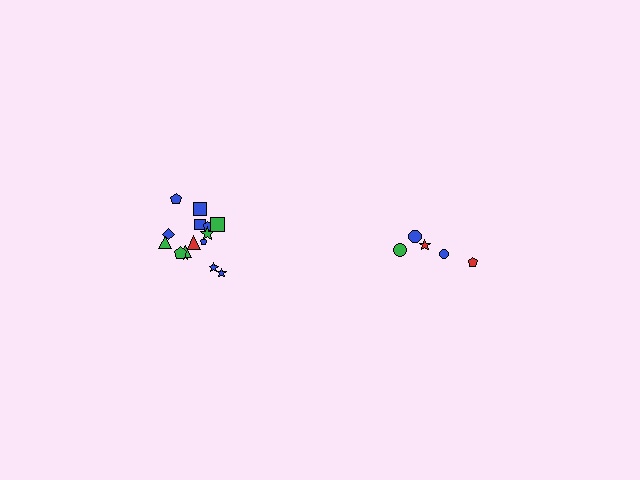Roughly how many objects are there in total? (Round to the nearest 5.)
Roughly 20 objects in total.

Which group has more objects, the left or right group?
The left group.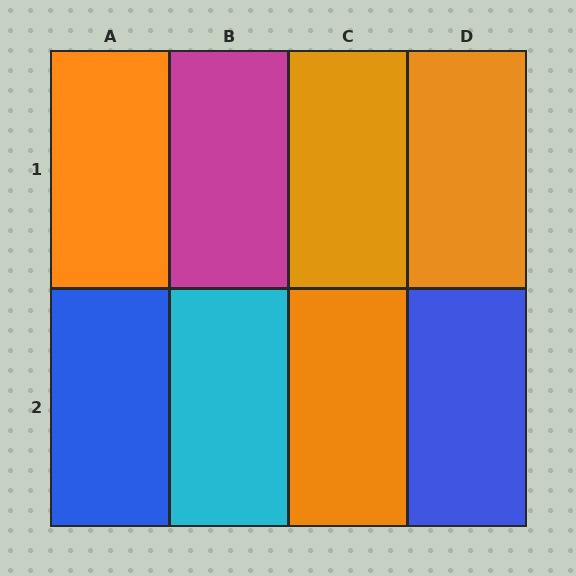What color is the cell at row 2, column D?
Blue.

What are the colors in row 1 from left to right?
Orange, magenta, orange, orange.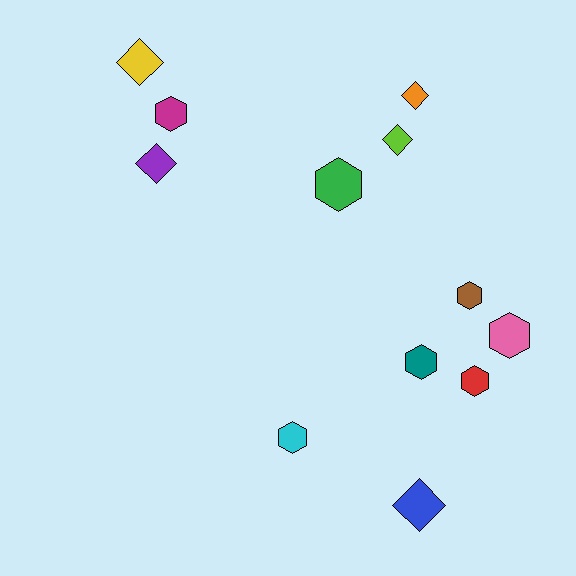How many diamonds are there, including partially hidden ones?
There are 5 diamonds.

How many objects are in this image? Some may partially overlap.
There are 12 objects.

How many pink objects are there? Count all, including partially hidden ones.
There is 1 pink object.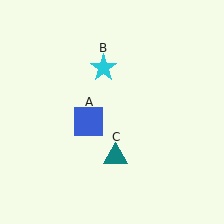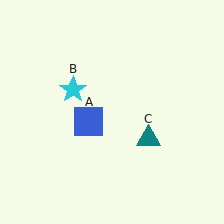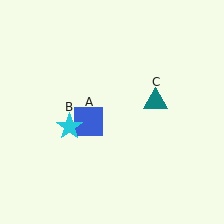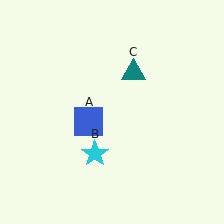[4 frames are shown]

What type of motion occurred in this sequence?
The cyan star (object B), teal triangle (object C) rotated counterclockwise around the center of the scene.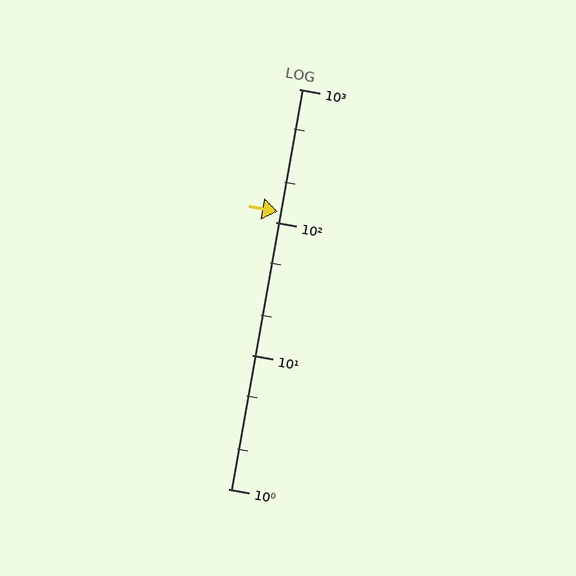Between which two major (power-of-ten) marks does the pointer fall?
The pointer is between 100 and 1000.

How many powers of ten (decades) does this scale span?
The scale spans 3 decades, from 1 to 1000.